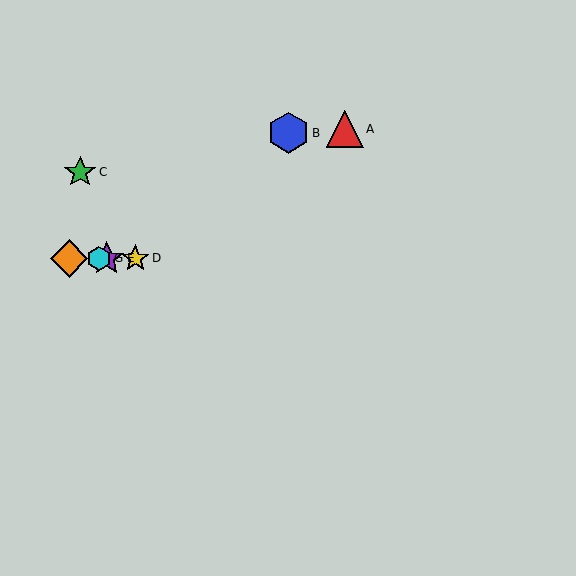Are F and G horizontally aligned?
Yes, both are at y≈258.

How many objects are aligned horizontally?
4 objects (D, E, F, G) are aligned horizontally.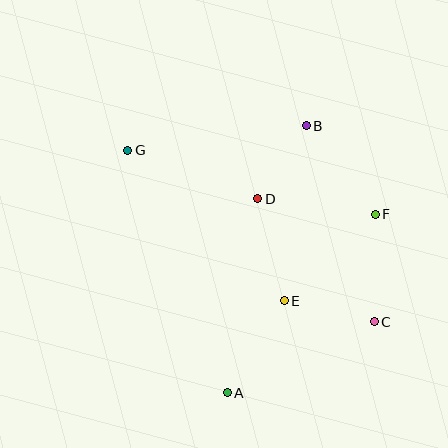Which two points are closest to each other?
Points B and D are closest to each other.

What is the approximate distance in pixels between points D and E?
The distance between D and E is approximately 106 pixels.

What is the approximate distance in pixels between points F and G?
The distance between F and G is approximately 255 pixels.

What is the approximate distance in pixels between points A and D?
The distance between A and D is approximately 197 pixels.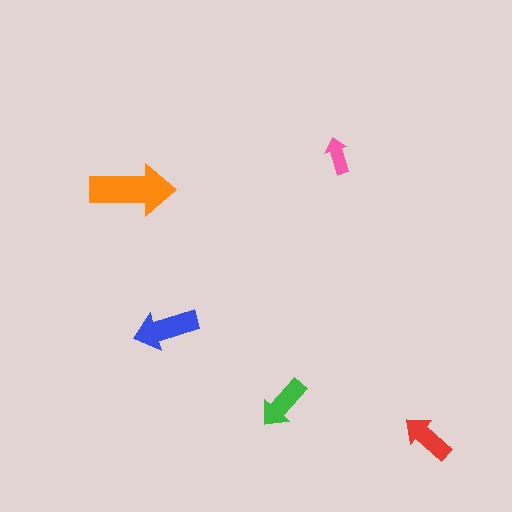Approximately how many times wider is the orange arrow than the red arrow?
About 1.5 times wider.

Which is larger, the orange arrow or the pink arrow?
The orange one.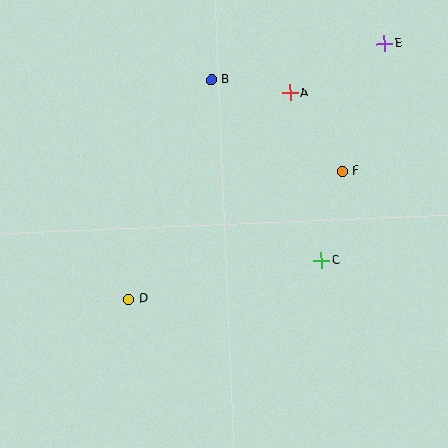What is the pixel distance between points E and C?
The distance between E and C is 226 pixels.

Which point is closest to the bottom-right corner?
Point C is closest to the bottom-right corner.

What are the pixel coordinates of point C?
Point C is at (322, 261).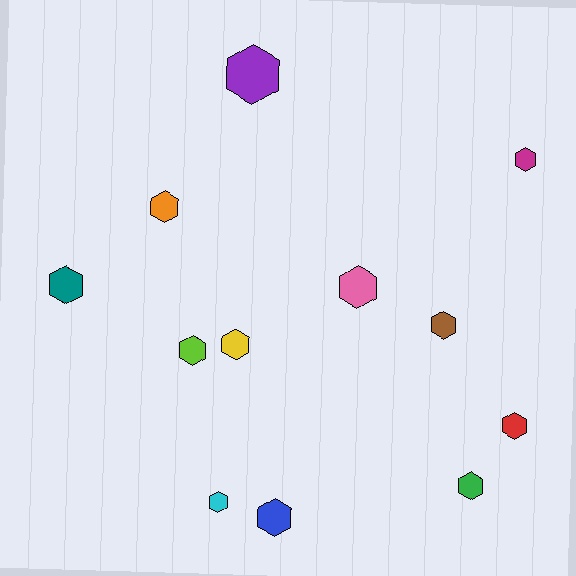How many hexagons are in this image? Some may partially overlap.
There are 12 hexagons.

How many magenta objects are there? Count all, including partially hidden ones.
There is 1 magenta object.